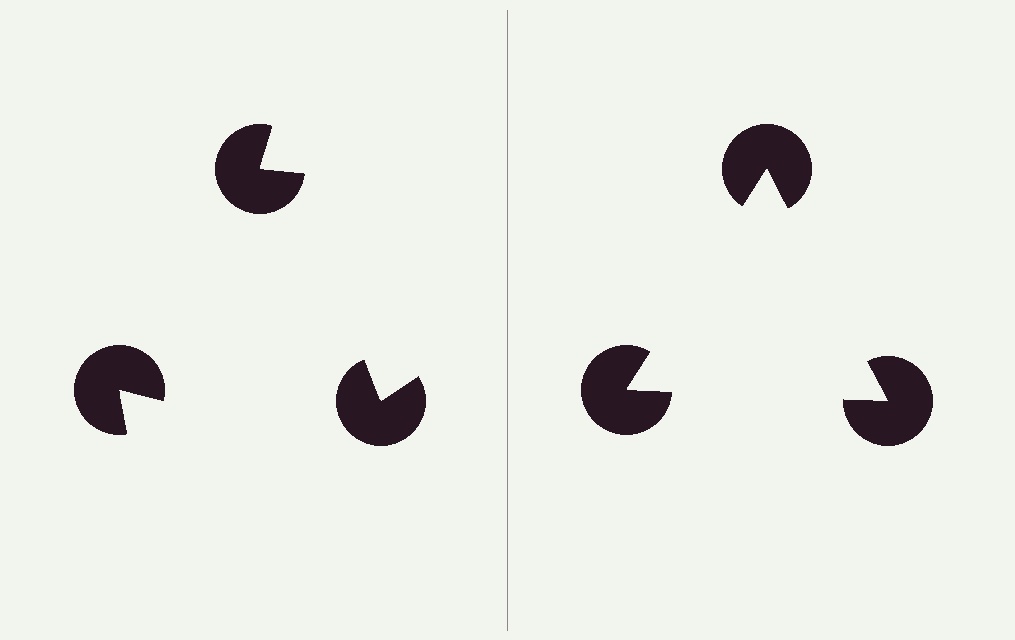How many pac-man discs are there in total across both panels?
6 — 3 on each side.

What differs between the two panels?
The pac-man discs are positioned identically on both sides; only the wedge orientations differ. On the right they align to a triangle; on the left they are misaligned.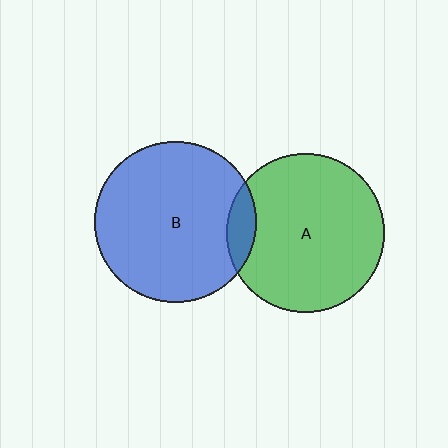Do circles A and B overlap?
Yes.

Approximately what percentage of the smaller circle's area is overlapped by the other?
Approximately 10%.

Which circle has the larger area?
Circle B (blue).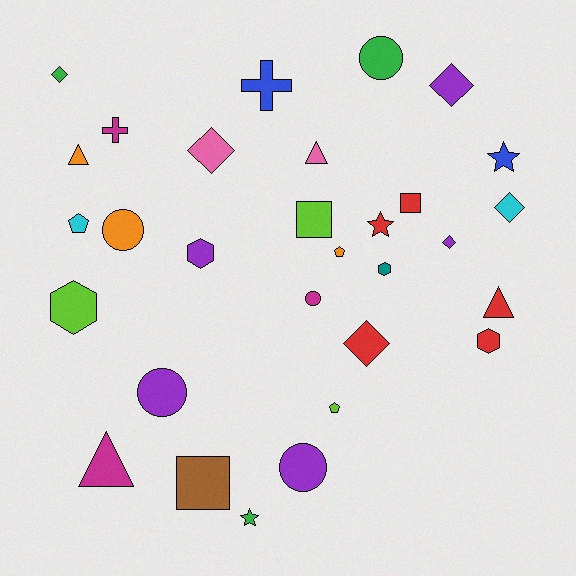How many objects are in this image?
There are 30 objects.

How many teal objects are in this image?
There is 1 teal object.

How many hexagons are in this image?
There are 4 hexagons.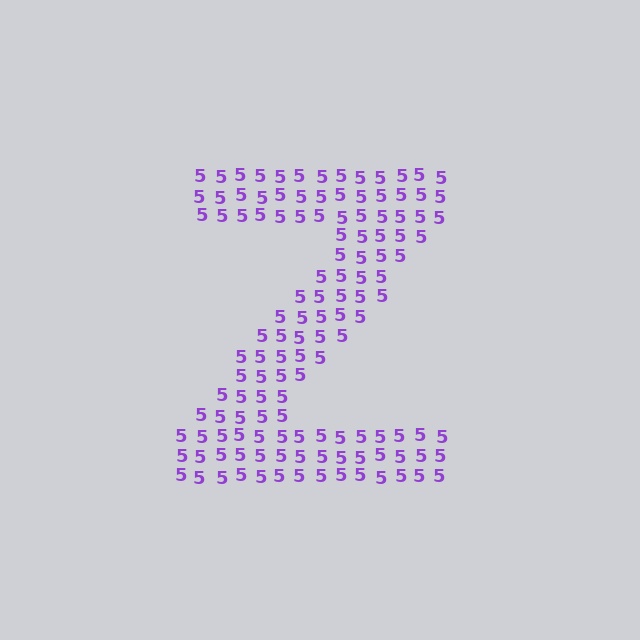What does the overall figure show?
The overall figure shows the letter Z.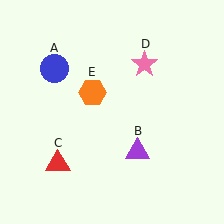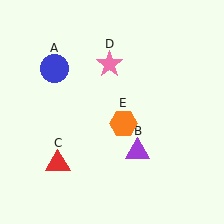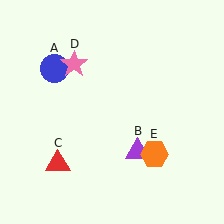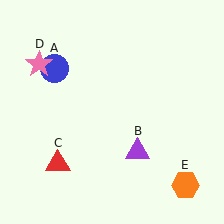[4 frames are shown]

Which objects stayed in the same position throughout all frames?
Blue circle (object A) and purple triangle (object B) and red triangle (object C) remained stationary.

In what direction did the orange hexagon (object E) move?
The orange hexagon (object E) moved down and to the right.